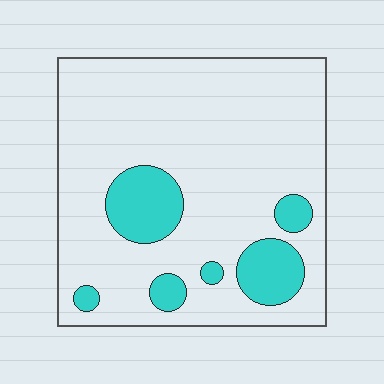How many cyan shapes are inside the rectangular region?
6.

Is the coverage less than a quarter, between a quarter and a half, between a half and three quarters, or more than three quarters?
Less than a quarter.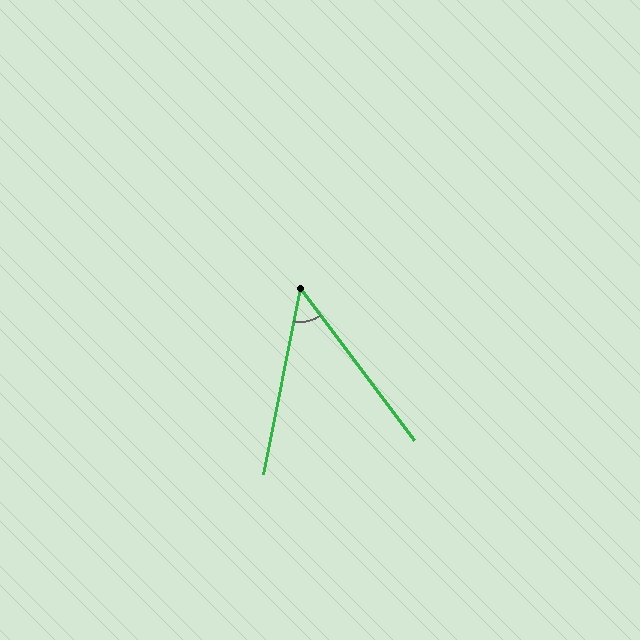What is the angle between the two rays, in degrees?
Approximately 48 degrees.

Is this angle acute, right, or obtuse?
It is acute.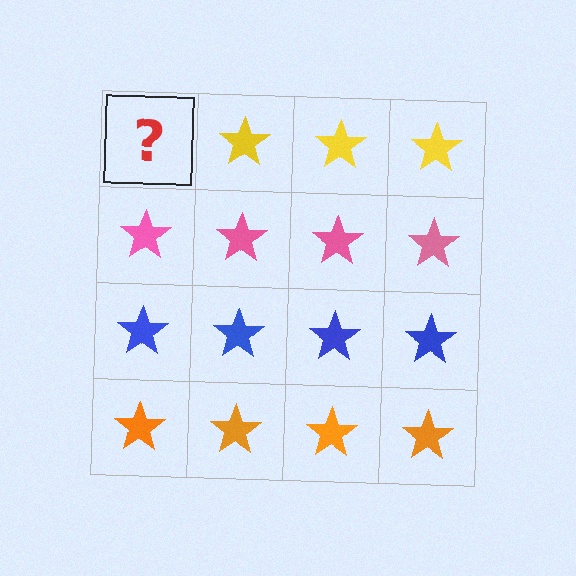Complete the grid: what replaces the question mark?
The question mark should be replaced with a yellow star.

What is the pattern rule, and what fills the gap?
The rule is that each row has a consistent color. The gap should be filled with a yellow star.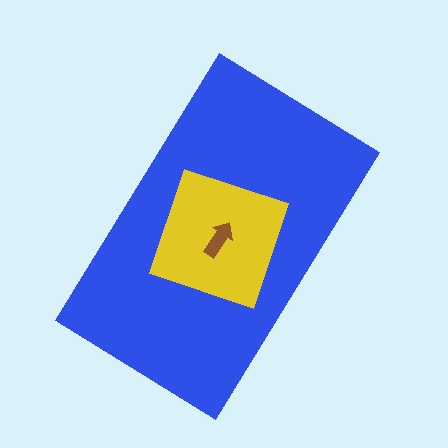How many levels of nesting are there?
3.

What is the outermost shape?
The blue rectangle.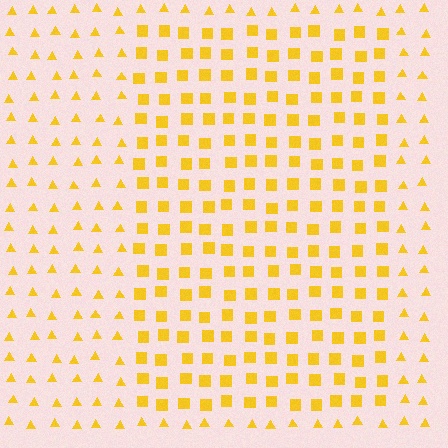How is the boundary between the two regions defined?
The boundary is defined by a change in element shape: squares inside vs. triangles outside. All elements share the same color and spacing.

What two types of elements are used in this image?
The image uses squares inside the rectangle region and triangles outside it.